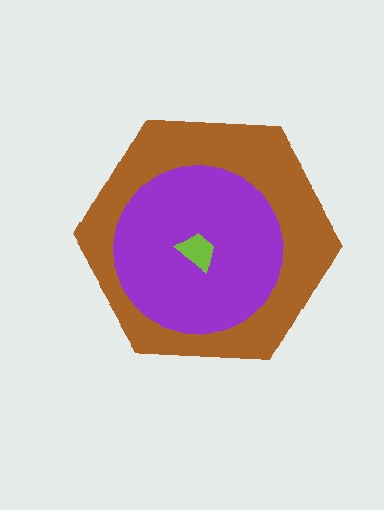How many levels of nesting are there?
3.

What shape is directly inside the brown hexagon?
The purple circle.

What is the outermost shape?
The brown hexagon.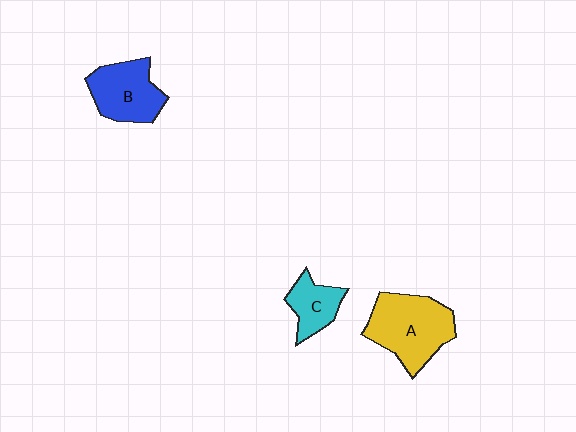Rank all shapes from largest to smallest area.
From largest to smallest: A (yellow), B (blue), C (cyan).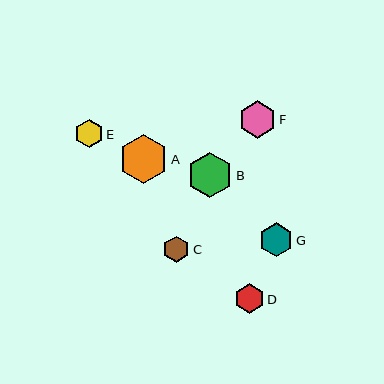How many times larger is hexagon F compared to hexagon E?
Hexagon F is approximately 1.3 times the size of hexagon E.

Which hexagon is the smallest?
Hexagon C is the smallest with a size of approximately 26 pixels.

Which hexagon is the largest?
Hexagon A is the largest with a size of approximately 49 pixels.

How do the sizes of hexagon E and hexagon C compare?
Hexagon E and hexagon C are approximately the same size.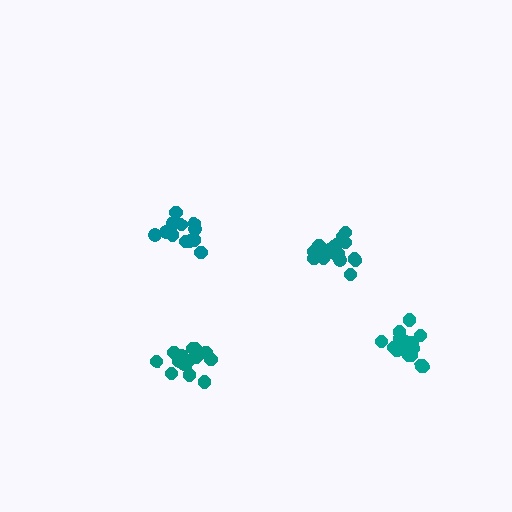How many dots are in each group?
Group 1: 14 dots, Group 2: 16 dots, Group 3: 16 dots, Group 4: 16 dots (62 total).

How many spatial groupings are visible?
There are 4 spatial groupings.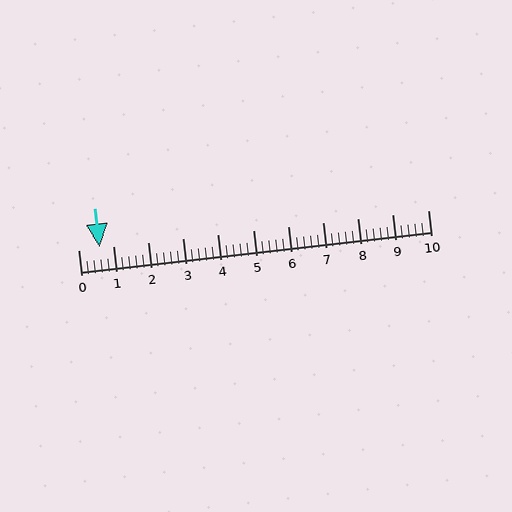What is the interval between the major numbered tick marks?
The major tick marks are spaced 1 units apart.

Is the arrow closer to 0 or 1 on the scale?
The arrow is closer to 1.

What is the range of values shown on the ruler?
The ruler shows values from 0 to 10.